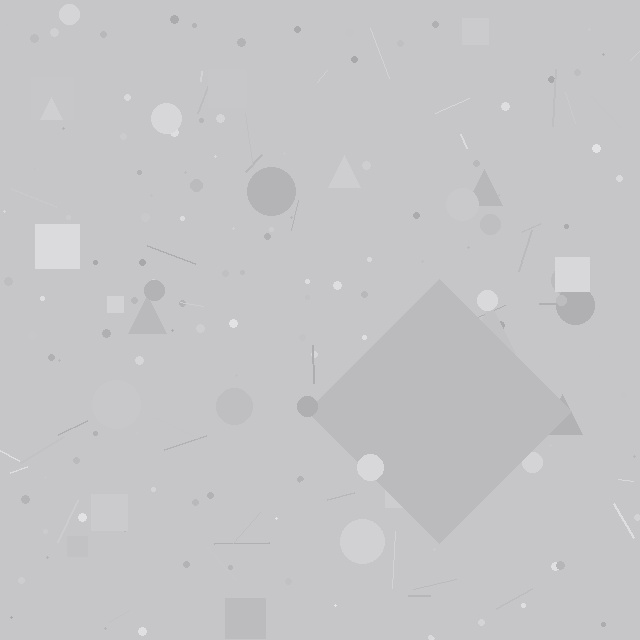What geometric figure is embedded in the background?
A diamond is embedded in the background.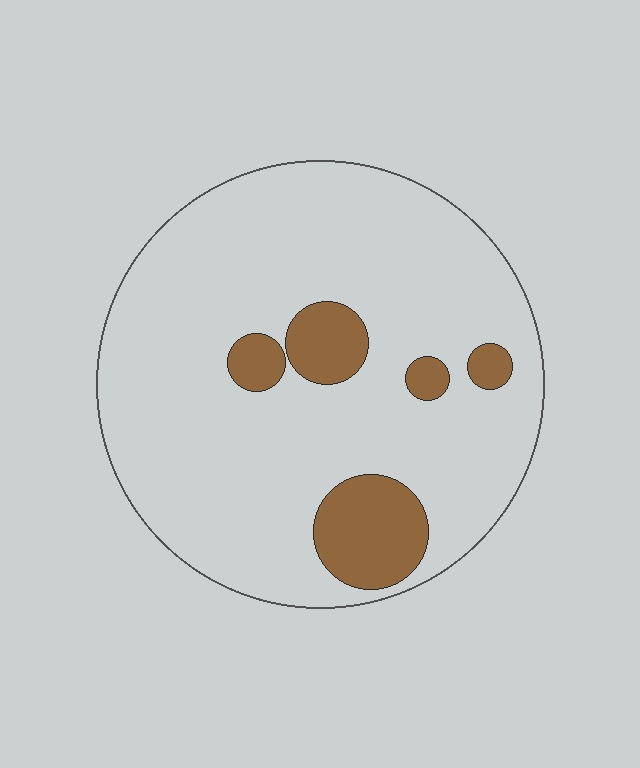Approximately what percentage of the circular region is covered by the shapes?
Approximately 15%.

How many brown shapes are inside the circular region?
5.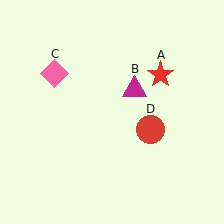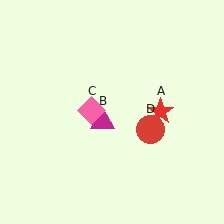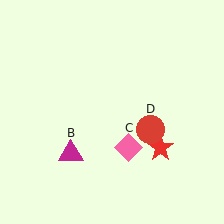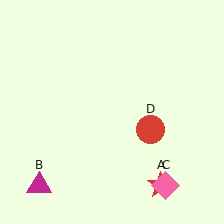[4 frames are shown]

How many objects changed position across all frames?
3 objects changed position: red star (object A), magenta triangle (object B), pink diamond (object C).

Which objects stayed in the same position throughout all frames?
Red circle (object D) remained stationary.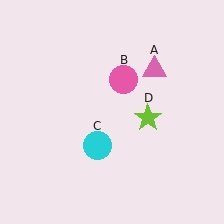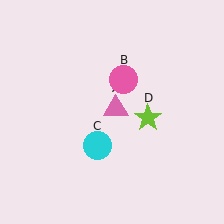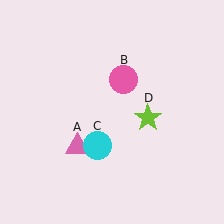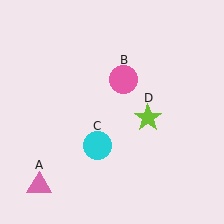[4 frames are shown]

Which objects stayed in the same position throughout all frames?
Pink circle (object B) and cyan circle (object C) and lime star (object D) remained stationary.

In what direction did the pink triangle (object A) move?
The pink triangle (object A) moved down and to the left.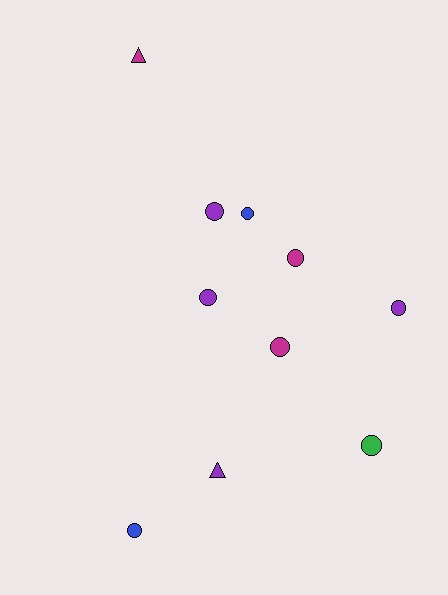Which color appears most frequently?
Purple, with 4 objects.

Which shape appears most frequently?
Circle, with 8 objects.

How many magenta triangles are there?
There is 1 magenta triangle.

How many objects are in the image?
There are 10 objects.